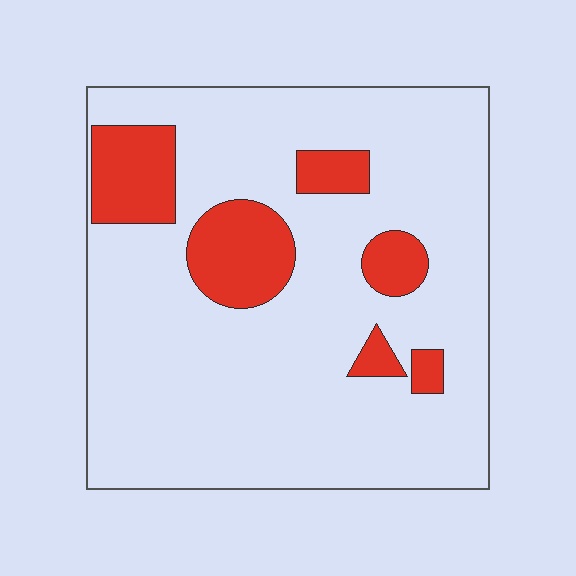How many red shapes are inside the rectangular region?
6.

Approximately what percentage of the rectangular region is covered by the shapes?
Approximately 15%.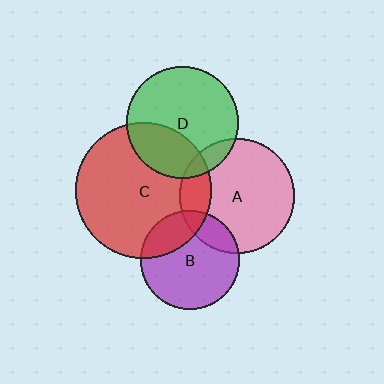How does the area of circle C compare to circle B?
Approximately 1.9 times.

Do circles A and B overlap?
Yes.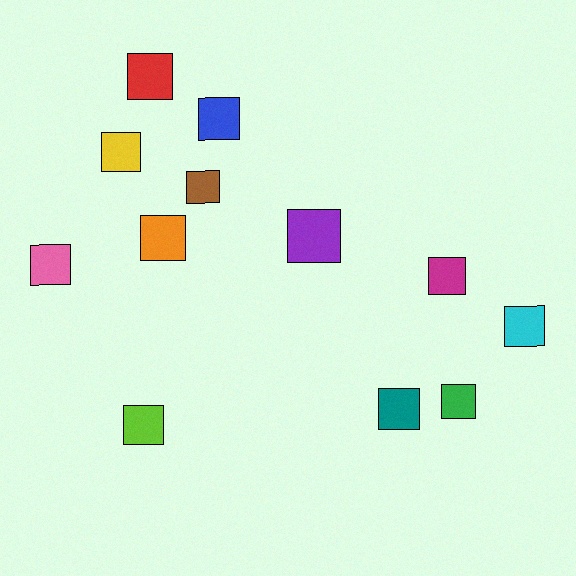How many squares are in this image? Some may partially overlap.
There are 12 squares.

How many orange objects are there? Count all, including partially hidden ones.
There is 1 orange object.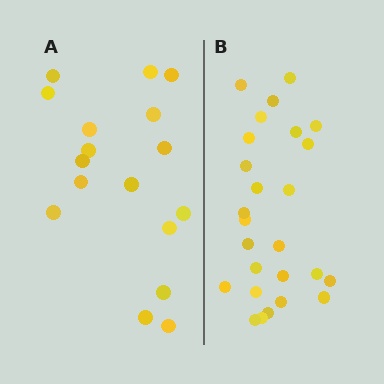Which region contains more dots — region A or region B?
Region B (the right region) has more dots.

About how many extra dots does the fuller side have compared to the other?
Region B has roughly 8 or so more dots than region A.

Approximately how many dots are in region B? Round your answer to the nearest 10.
About 30 dots. (The exact count is 26, which rounds to 30.)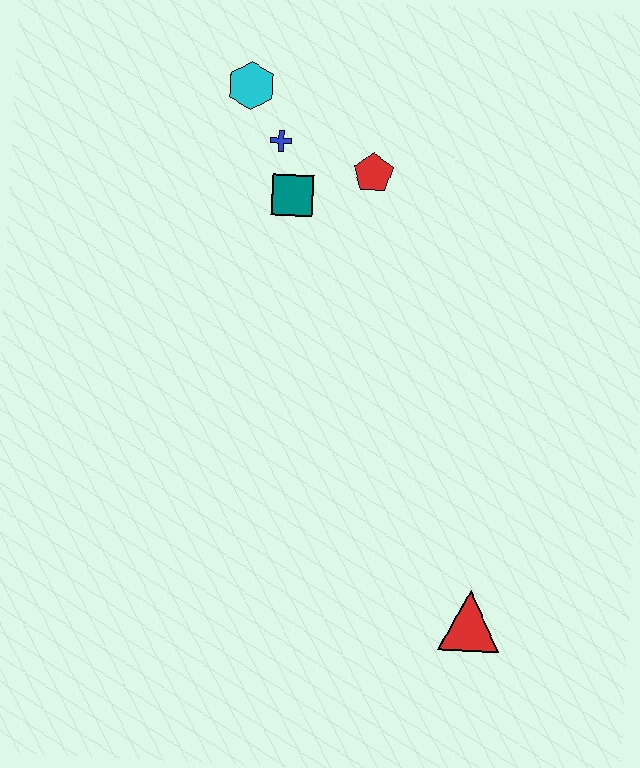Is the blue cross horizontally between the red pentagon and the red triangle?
No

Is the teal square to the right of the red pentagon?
No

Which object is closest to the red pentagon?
The teal square is closest to the red pentagon.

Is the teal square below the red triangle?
No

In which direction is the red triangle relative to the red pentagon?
The red triangle is below the red pentagon.